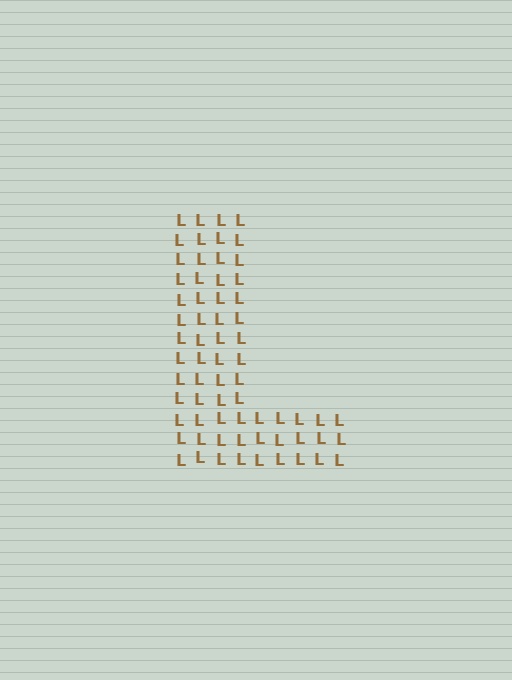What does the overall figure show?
The overall figure shows the letter L.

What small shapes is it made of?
It is made of small letter L's.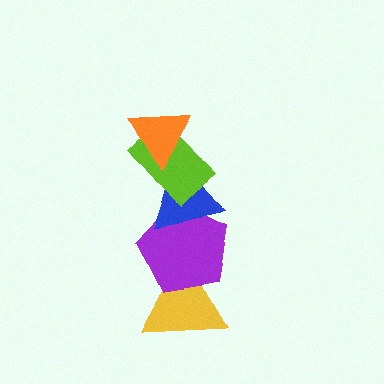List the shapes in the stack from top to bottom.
From top to bottom: the orange triangle, the lime rectangle, the blue triangle, the purple pentagon, the yellow triangle.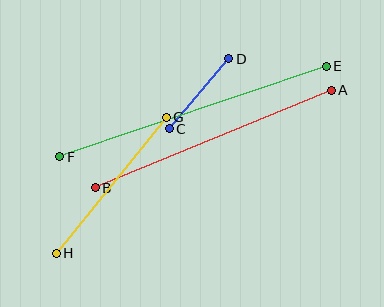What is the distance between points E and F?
The distance is approximately 282 pixels.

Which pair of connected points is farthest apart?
Points E and F are farthest apart.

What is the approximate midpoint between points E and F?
The midpoint is at approximately (193, 111) pixels.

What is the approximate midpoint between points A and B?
The midpoint is at approximately (213, 139) pixels.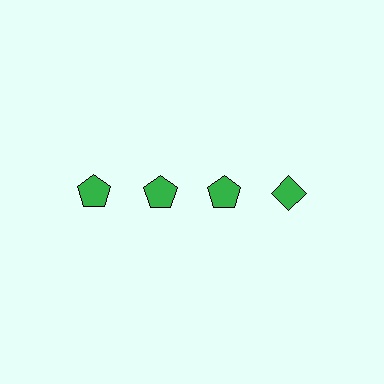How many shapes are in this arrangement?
There are 4 shapes arranged in a grid pattern.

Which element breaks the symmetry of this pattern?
The green diamond in the top row, second from right column breaks the symmetry. All other shapes are green pentagons.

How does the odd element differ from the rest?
It has a different shape: diamond instead of pentagon.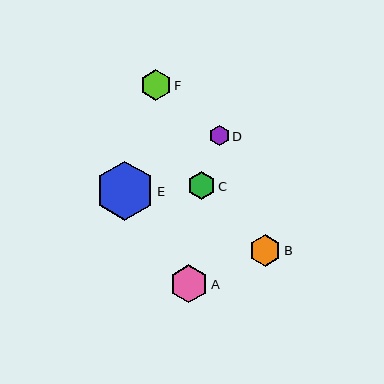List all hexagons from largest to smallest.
From largest to smallest: E, A, B, F, C, D.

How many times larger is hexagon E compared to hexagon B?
Hexagon E is approximately 1.9 times the size of hexagon B.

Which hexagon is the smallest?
Hexagon D is the smallest with a size of approximately 20 pixels.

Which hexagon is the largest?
Hexagon E is the largest with a size of approximately 59 pixels.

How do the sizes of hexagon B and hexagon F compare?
Hexagon B and hexagon F are approximately the same size.